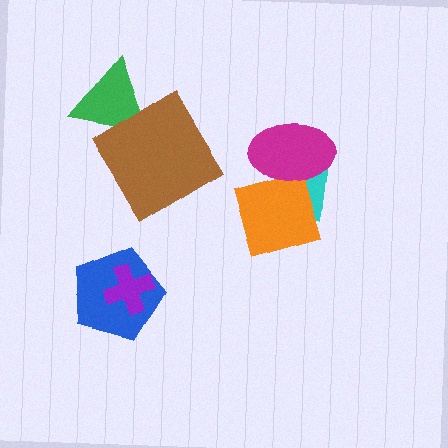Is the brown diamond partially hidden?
No, no other shape covers it.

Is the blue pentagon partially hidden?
Yes, it is partially covered by another shape.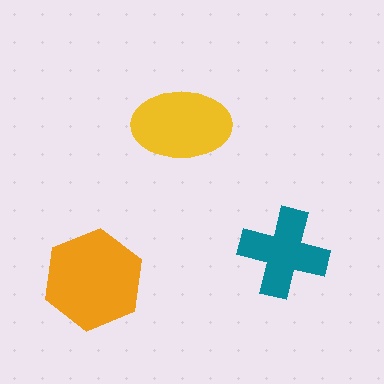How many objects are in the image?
There are 3 objects in the image.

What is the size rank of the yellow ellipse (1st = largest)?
2nd.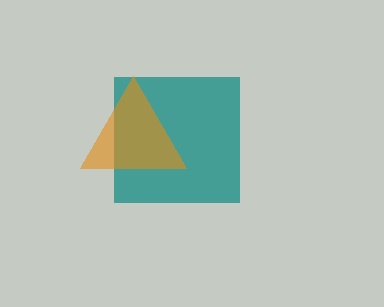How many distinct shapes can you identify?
There are 2 distinct shapes: a teal square, an orange triangle.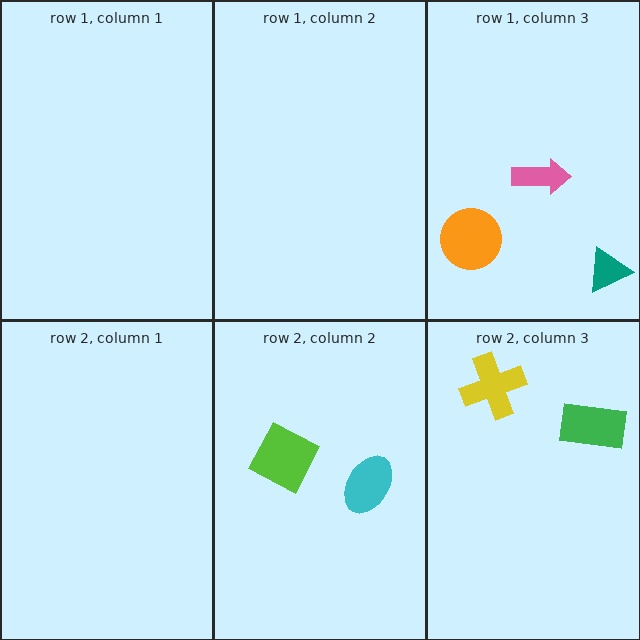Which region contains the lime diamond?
The row 2, column 2 region.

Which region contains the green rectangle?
The row 2, column 3 region.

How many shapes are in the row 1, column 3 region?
3.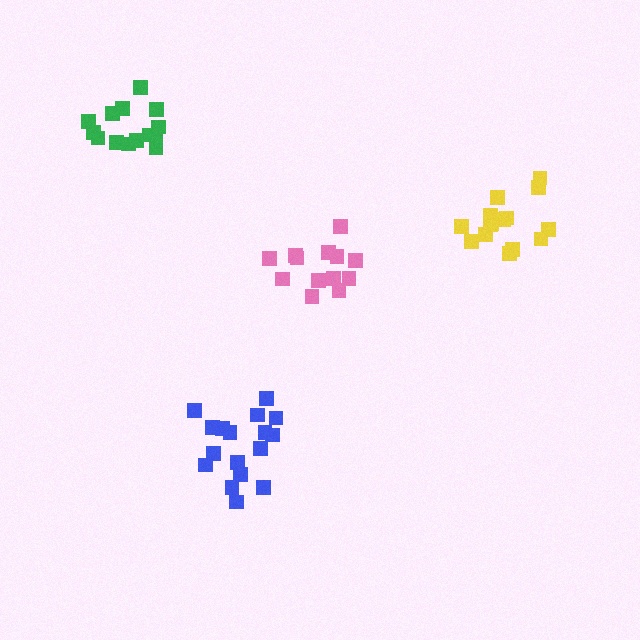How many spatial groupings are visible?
There are 4 spatial groupings.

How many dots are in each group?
Group 1: 13 dots, Group 2: 14 dots, Group 3: 15 dots, Group 4: 17 dots (59 total).